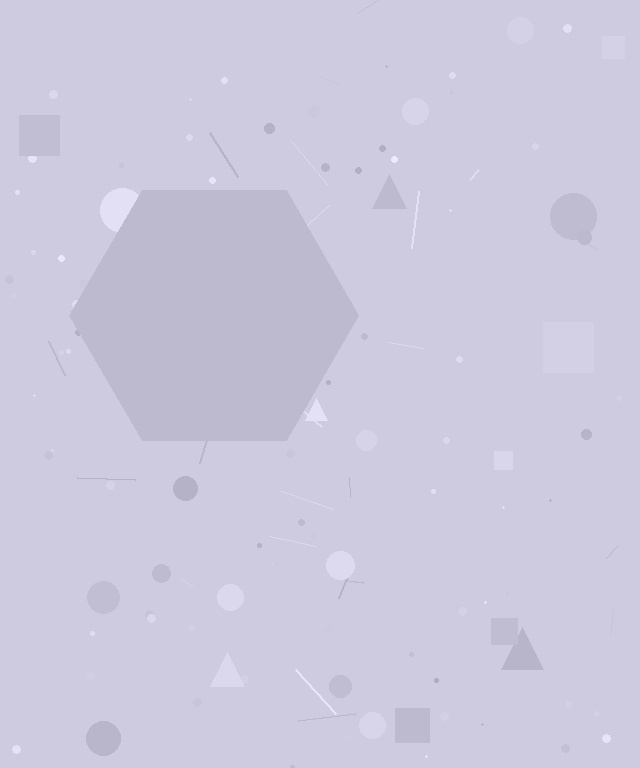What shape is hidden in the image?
A hexagon is hidden in the image.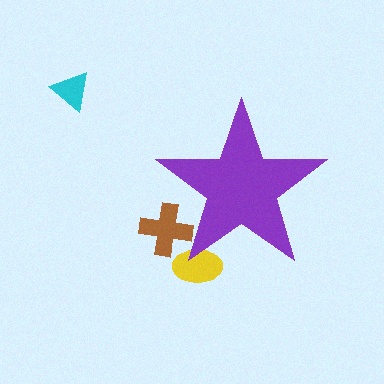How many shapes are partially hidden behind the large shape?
2 shapes are partially hidden.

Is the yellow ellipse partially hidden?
Yes, the yellow ellipse is partially hidden behind the purple star.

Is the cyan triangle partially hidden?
No, the cyan triangle is fully visible.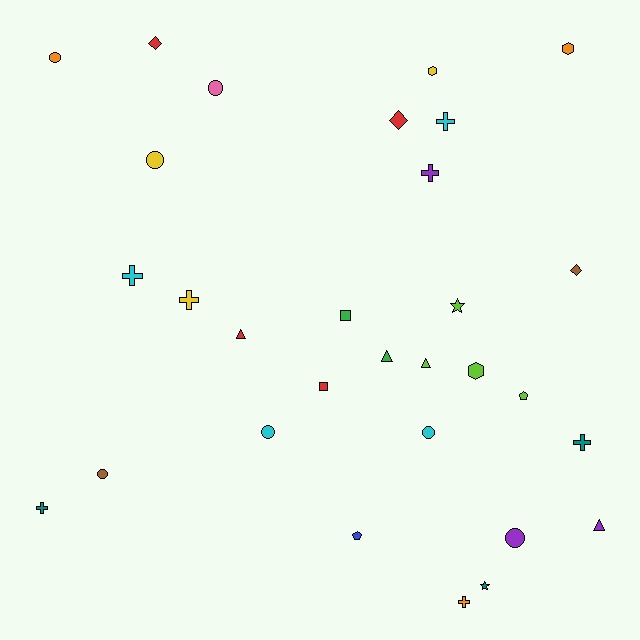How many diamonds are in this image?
There are 3 diamonds.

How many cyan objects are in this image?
There are 4 cyan objects.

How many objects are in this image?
There are 30 objects.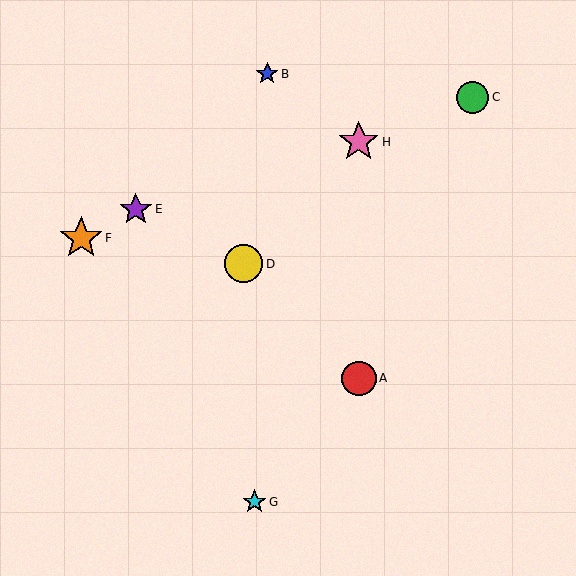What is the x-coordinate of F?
Object F is at x≈81.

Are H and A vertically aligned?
Yes, both are at x≈359.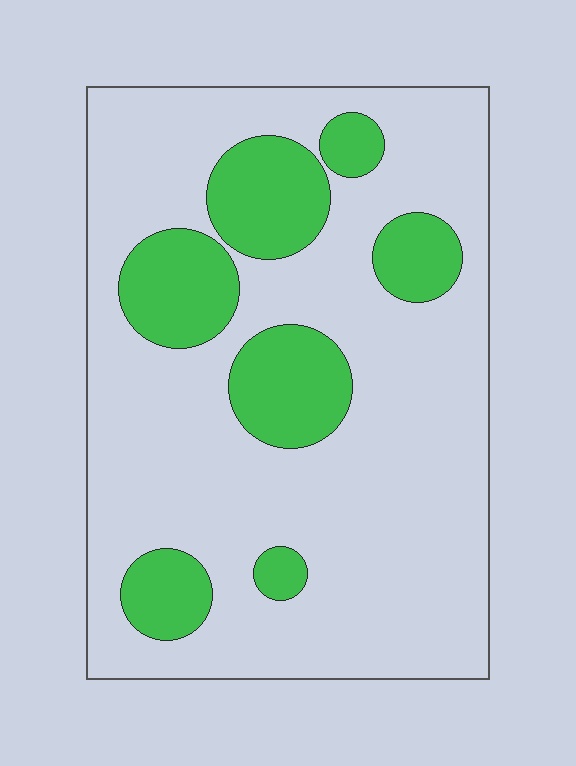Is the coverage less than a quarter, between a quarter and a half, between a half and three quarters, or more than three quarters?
Less than a quarter.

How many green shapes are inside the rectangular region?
7.